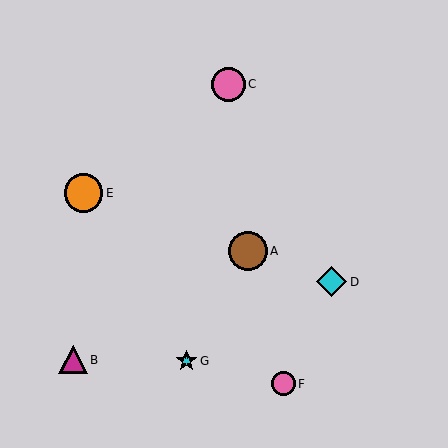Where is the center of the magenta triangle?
The center of the magenta triangle is at (73, 360).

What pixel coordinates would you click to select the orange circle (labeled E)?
Click at (84, 193) to select the orange circle E.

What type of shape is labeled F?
Shape F is a pink circle.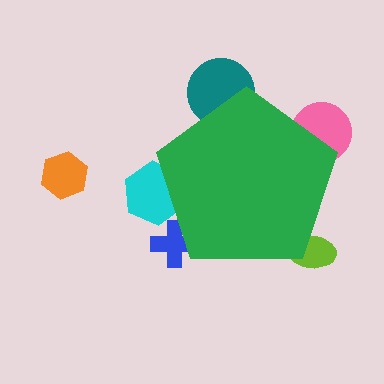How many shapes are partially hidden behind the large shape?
5 shapes are partially hidden.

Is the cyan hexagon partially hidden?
Yes, the cyan hexagon is partially hidden behind the green pentagon.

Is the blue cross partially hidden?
Yes, the blue cross is partially hidden behind the green pentagon.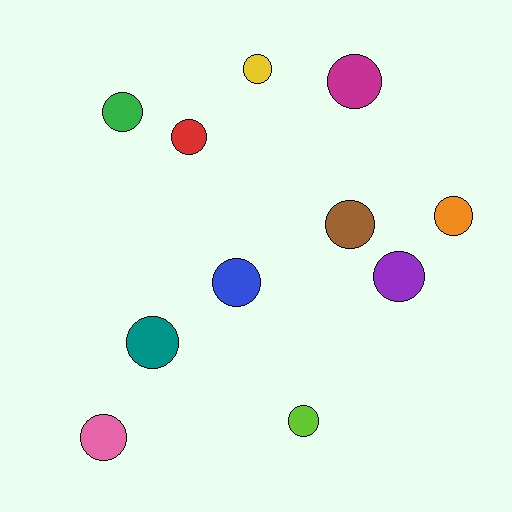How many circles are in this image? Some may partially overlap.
There are 11 circles.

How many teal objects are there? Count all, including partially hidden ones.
There is 1 teal object.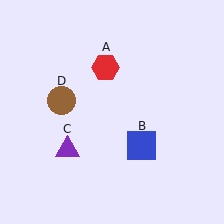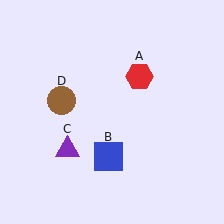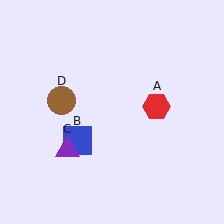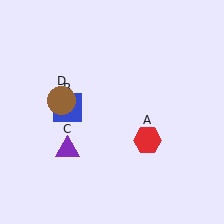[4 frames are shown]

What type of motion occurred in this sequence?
The red hexagon (object A), blue square (object B) rotated clockwise around the center of the scene.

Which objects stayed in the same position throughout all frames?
Purple triangle (object C) and brown circle (object D) remained stationary.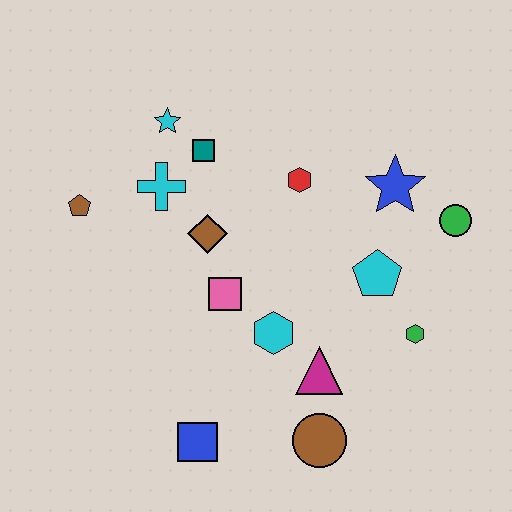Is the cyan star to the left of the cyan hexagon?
Yes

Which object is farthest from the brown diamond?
The green circle is farthest from the brown diamond.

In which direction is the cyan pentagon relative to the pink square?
The cyan pentagon is to the right of the pink square.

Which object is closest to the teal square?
The cyan star is closest to the teal square.